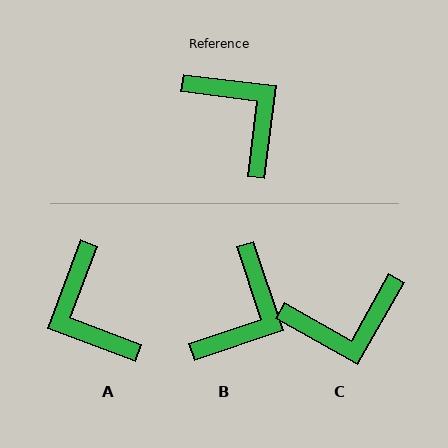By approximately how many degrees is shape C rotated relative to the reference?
Approximately 112 degrees clockwise.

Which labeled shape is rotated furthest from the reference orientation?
A, about 166 degrees away.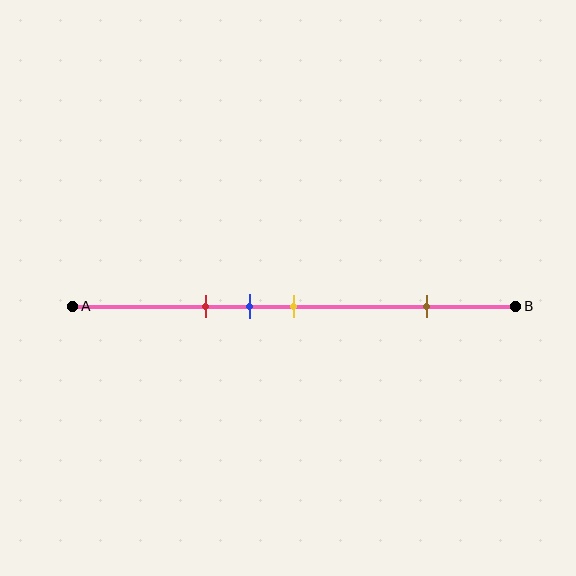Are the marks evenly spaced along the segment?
No, the marks are not evenly spaced.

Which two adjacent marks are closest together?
The blue and yellow marks are the closest adjacent pair.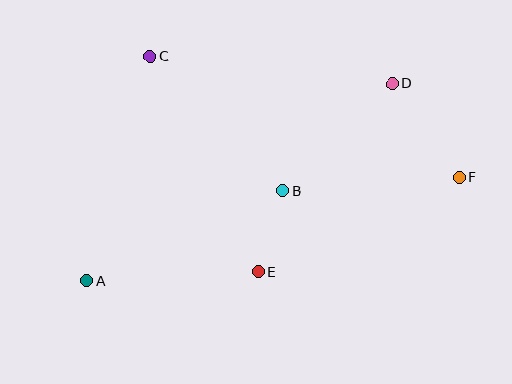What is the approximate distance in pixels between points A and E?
The distance between A and E is approximately 172 pixels.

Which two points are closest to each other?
Points B and E are closest to each other.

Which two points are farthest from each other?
Points A and F are farthest from each other.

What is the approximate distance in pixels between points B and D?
The distance between B and D is approximately 153 pixels.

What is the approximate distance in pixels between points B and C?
The distance between B and C is approximately 189 pixels.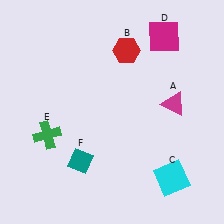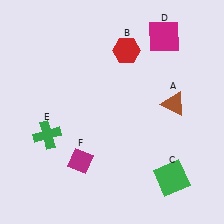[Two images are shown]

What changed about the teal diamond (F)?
In Image 1, F is teal. In Image 2, it changed to magenta.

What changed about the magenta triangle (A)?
In Image 1, A is magenta. In Image 2, it changed to brown.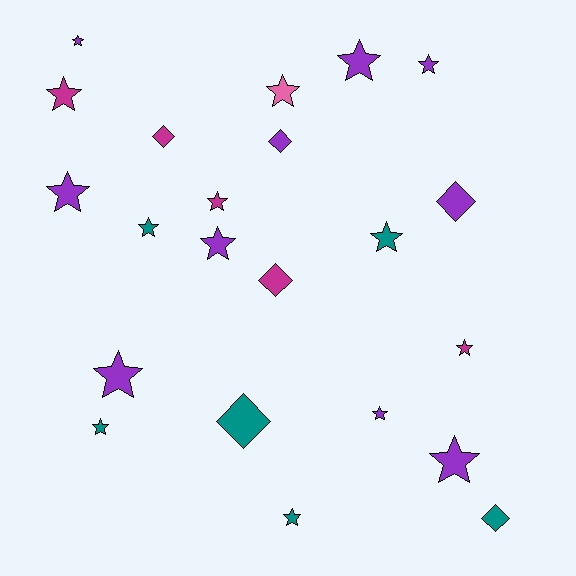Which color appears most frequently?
Purple, with 10 objects.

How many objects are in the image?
There are 22 objects.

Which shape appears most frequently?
Star, with 16 objects.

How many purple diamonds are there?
There are 2 purple diamonds.